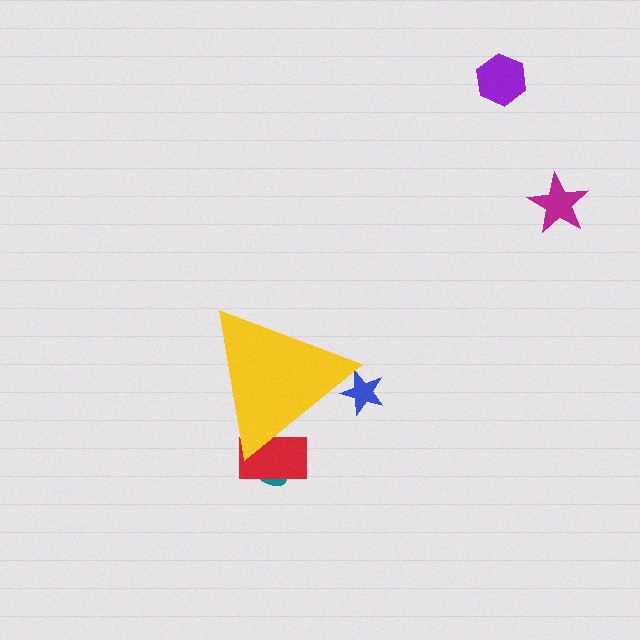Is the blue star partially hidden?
Yes, the blue star is partially hidden behind the yellow triangle.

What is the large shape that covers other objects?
A yellow triangle.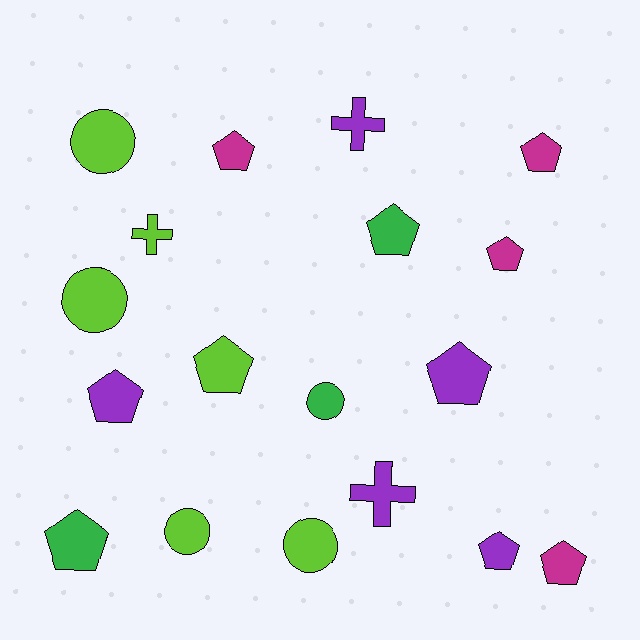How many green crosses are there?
There are no green crosses.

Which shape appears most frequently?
Pentagon, with 10 objects.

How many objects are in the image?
There are 18 objects.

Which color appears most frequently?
Lime, with 6 objects.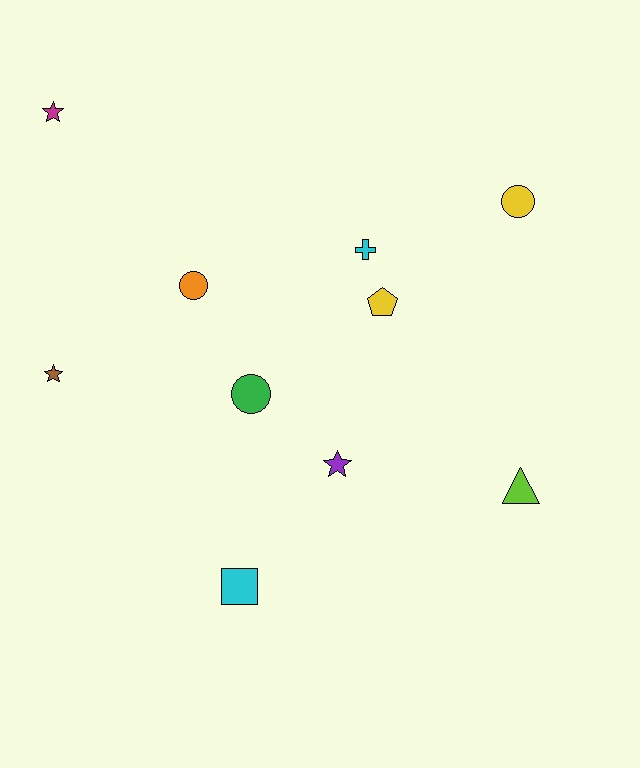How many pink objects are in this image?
There are no pink objects.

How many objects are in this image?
There are 10 objects.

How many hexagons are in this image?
There are no hexagons.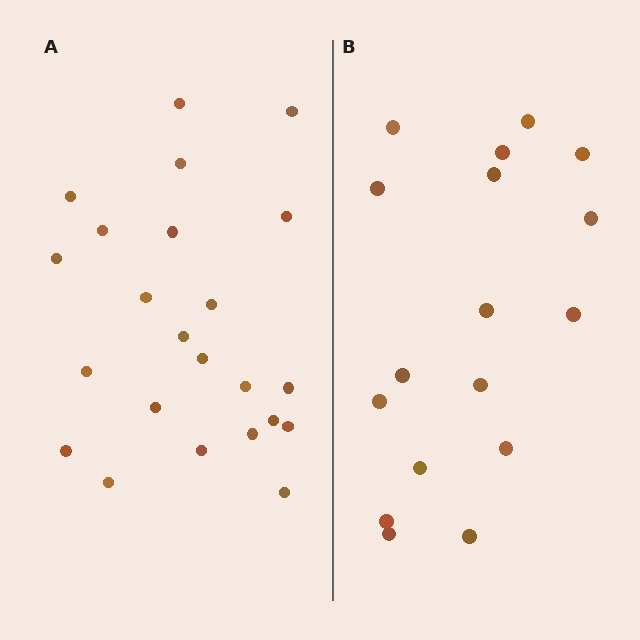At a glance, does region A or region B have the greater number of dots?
Region A (the left region) has more dots.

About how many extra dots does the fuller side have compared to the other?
Region A has about 6 more dots than region B.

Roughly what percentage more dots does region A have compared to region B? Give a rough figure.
About 35% more.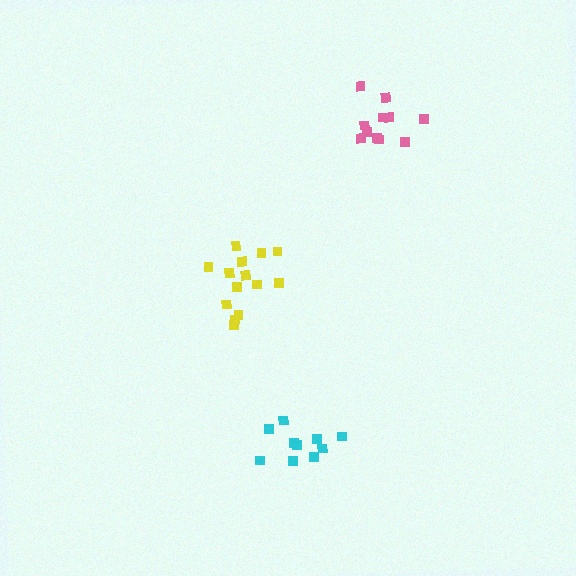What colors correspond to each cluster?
The clusters are colored: yellow, pink, cyan.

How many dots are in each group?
Group 1: 14 dots, Group 2: 11 dots, Group 3: 10 dots (35 total).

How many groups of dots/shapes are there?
There are 3 groups.